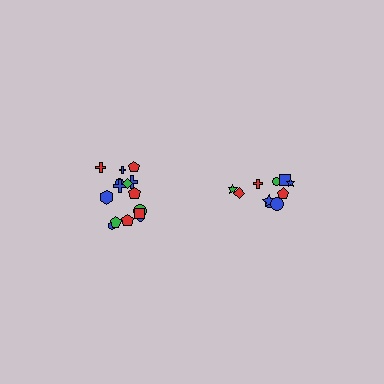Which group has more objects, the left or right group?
The left group.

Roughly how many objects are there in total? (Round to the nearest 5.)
Roughly 25 objects in total.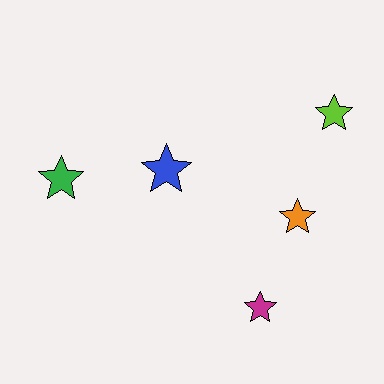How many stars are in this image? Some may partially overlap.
There are 5 stars.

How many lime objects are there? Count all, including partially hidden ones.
There is 1 lime object.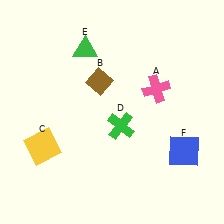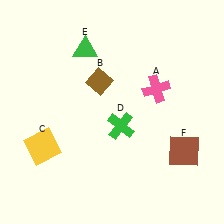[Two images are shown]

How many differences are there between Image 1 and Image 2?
There is 1 difference between the two images.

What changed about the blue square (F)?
In Image 1, F is blue. In Image 2, it changed to brown.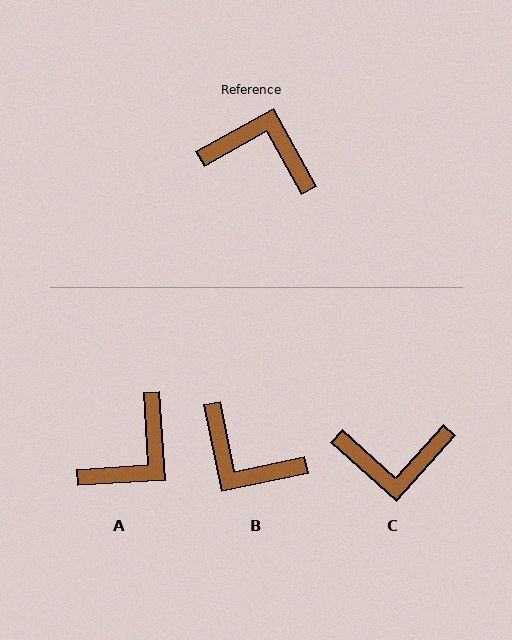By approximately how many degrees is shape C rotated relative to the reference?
Approximately 161 degrees clockwise.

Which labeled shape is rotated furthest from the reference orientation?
B, about 163 degrees away.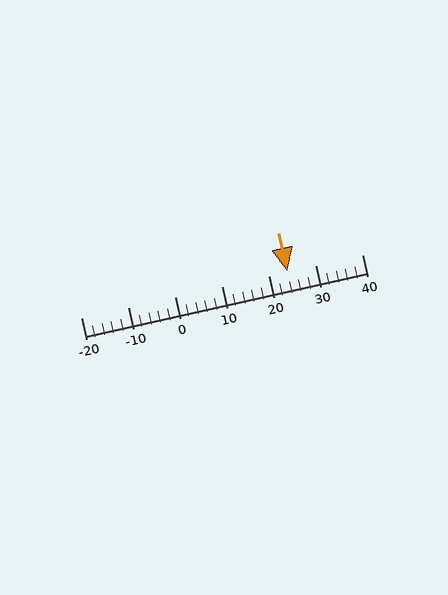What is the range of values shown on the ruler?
The ruler shows values from -20 to 40.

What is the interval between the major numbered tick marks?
The major tick marks are spaced 10 units apart.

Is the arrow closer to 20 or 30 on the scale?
The arrow is closer to 20.